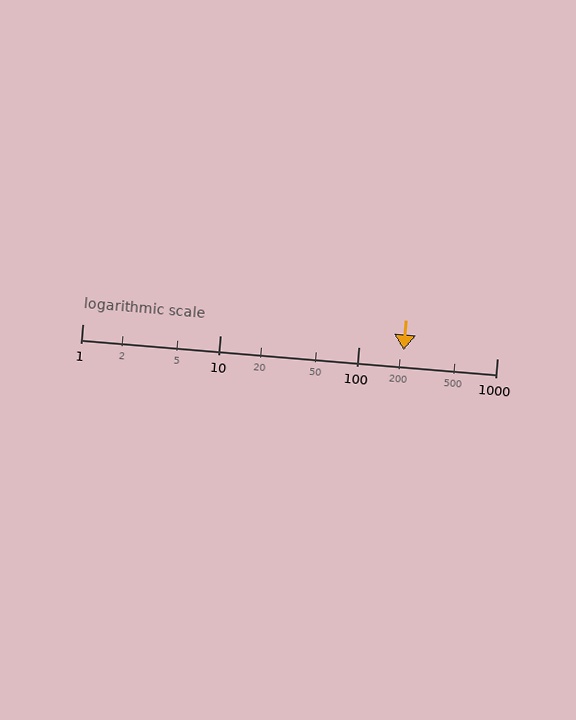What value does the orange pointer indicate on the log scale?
The pointer indicates approximately 210.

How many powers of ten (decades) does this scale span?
The scale spans 3 decades, from 1 to 1000.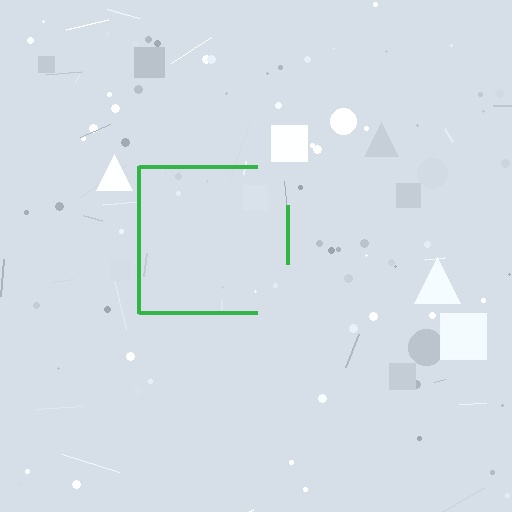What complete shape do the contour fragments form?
The contour fragments form a square.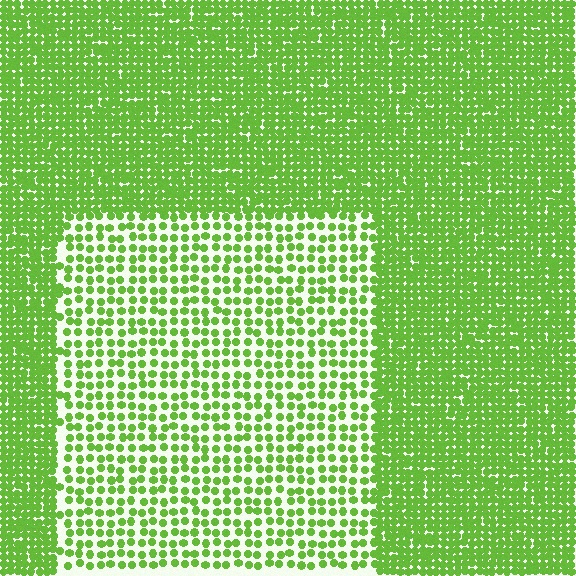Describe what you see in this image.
The image contains small lime elements arranged at two different densities. A rectangle-shaped region is visible where the elements are less densely packed than the surrounding area.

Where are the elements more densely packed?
The elements are more densely packed outside the rectangle boundary.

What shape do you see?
I see a rectangle.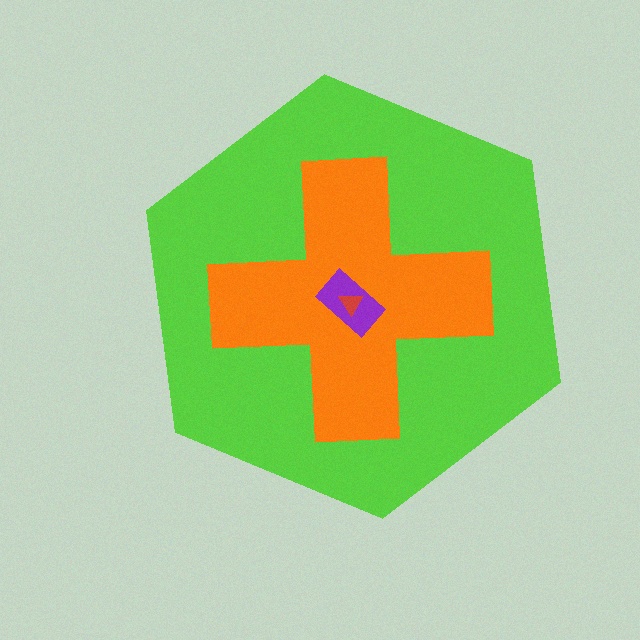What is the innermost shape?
The red triangle.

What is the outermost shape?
The lime hexagon.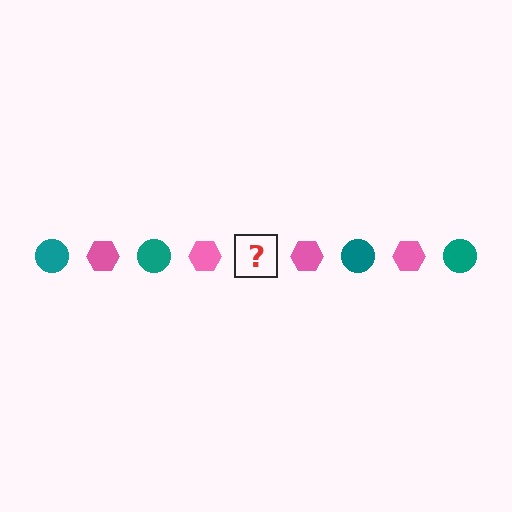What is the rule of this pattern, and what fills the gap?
The rule is that the pattern alternates between teal circle and pink hexagon. The gap should be filled with a teal circle.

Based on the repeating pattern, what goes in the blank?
The blank should be a teal circle.